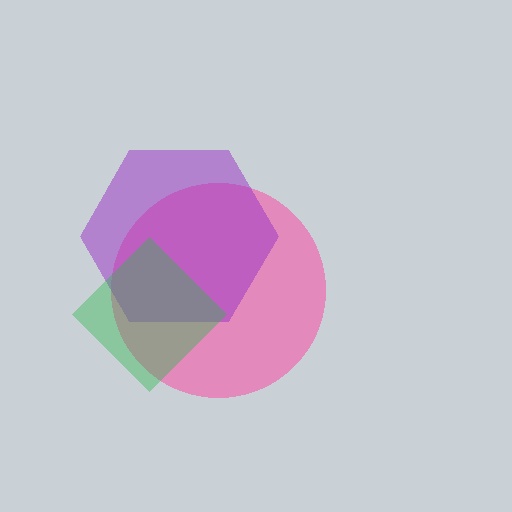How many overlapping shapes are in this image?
There are 3 overlapping shapes in the image.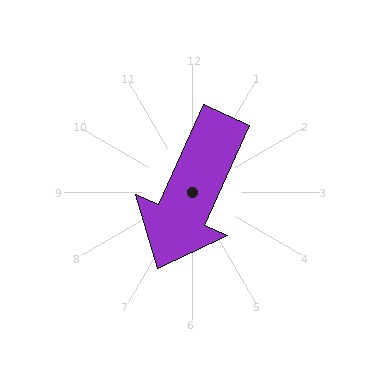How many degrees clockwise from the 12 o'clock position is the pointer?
Approximately 204 degrees.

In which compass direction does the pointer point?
Southwest.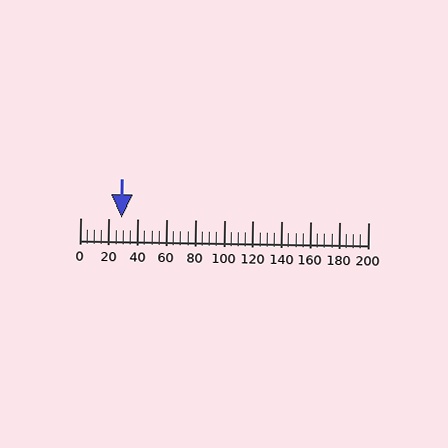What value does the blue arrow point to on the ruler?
The blue arrow points to approximately 29.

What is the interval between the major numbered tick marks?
The major tick marks are spaced 20 units apart.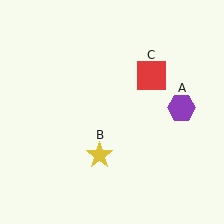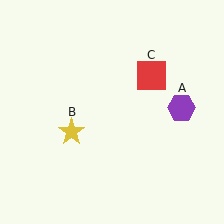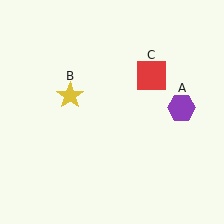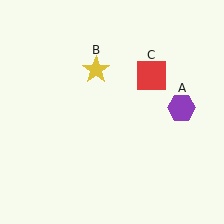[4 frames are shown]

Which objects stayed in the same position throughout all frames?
Purple hexagon (object A) and red square (object C) remained stationary.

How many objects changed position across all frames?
1 object changed position: yellow star (object B).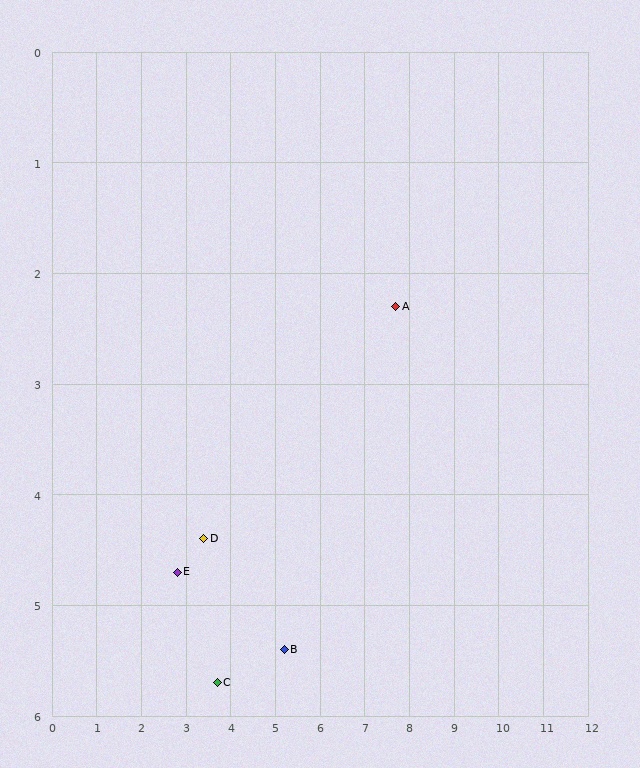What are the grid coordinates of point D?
Point D is at approximately (3.4, 4.4).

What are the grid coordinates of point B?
Point B is at approximately (5.2, 5.4).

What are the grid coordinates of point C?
Point C is at approximately (3.7, 5.7).